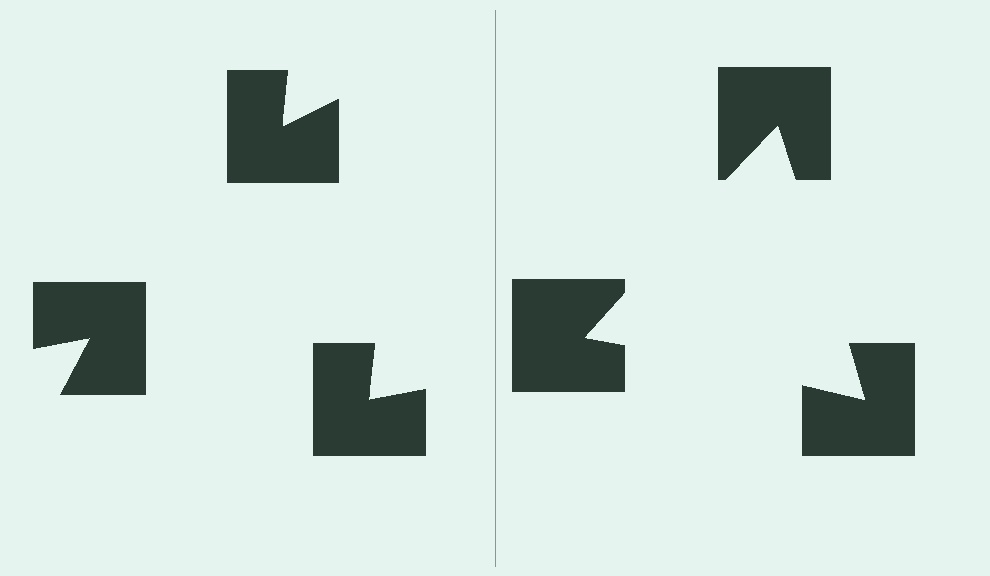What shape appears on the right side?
An illusory triangle.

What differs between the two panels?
The notched squares are positioned identically on both sides; only the wedge orientations differ. On the right they align to a triangle; on the left they are misaligned.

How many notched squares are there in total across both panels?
6 — 3 on each side.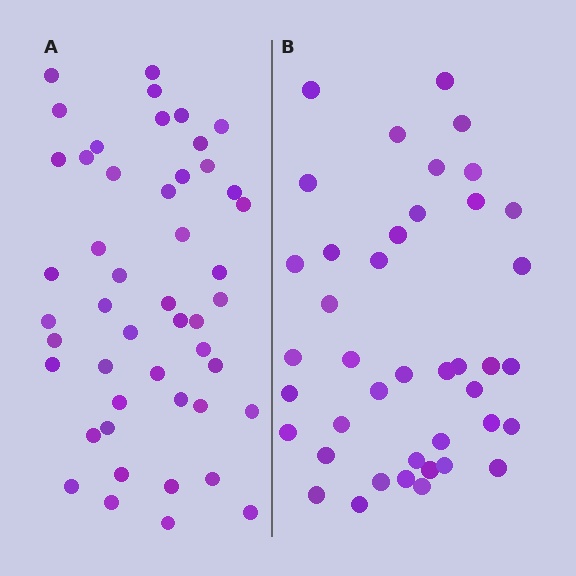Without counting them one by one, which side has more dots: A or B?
Region A (the left region) has more dots.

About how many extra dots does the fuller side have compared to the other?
Region A has roughly 8 or so more dots than region B.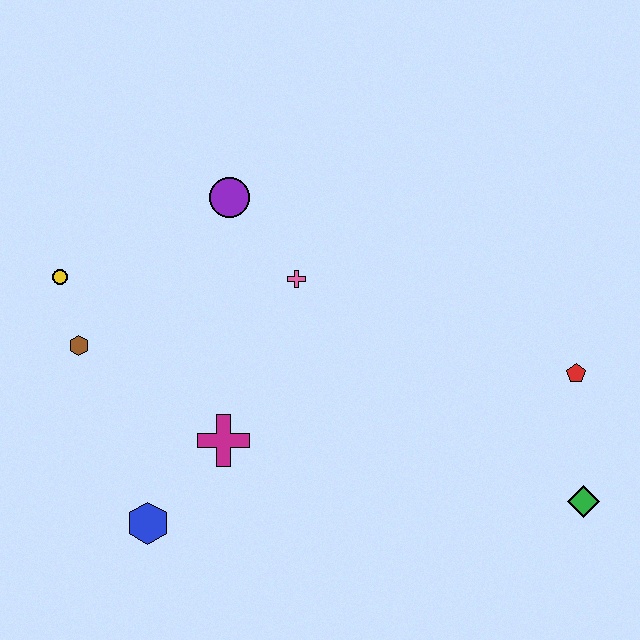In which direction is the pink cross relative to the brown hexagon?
The pink cross is to the right of the brown hexagon.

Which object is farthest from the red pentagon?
The yellow circle is farthest from the red pentagon.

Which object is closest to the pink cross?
The purple circle is closest to the pink cross.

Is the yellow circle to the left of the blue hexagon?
Yes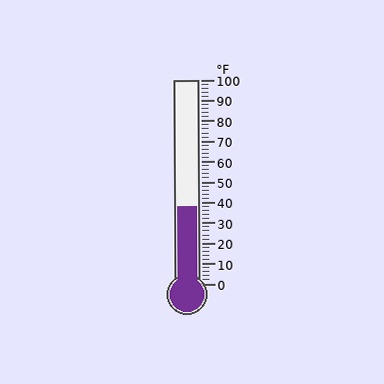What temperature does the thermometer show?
The thermometer shows approximately 38°F.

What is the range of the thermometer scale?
The thermometer scale ranges from 0°F to 100°F.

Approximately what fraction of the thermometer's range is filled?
The thermometer is filled to approximately 40% of its range.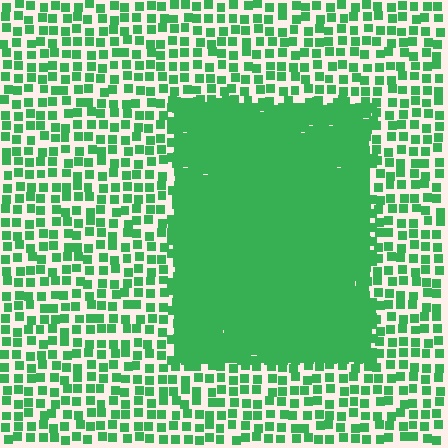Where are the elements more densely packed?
The elements are more densely packed inside the rectangle boundary.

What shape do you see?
I see a rectangle.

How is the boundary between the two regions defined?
The boundary is defined by a change in element density (approximately 3.0x ratio). All elements are the same color, size, and shape.